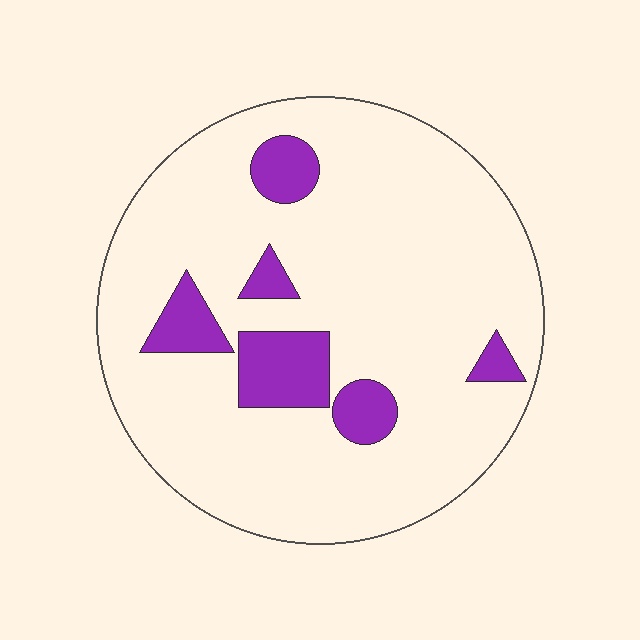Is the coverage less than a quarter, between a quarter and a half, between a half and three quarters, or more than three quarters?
Less than a quarter.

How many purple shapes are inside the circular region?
6.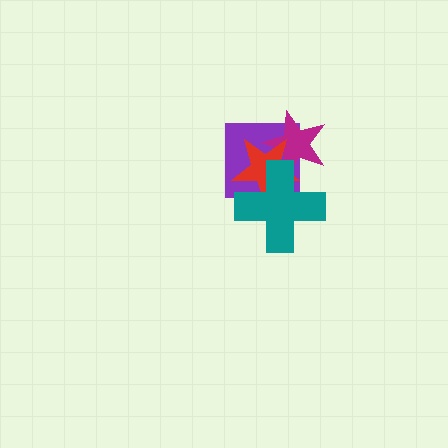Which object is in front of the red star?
The teal cross is in front of the red star.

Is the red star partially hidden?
Yes, it is partially covered by another shape.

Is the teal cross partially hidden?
No, no other shape covers it.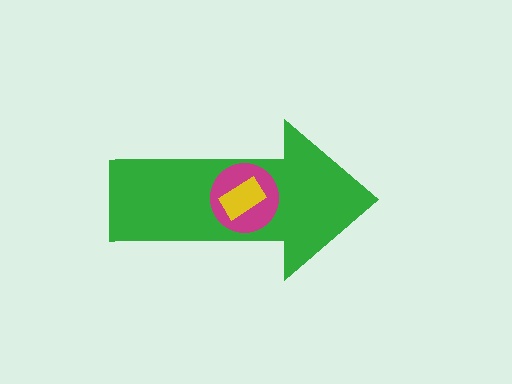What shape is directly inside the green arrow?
The magenta circle.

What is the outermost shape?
The green arrow.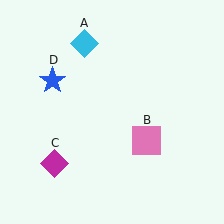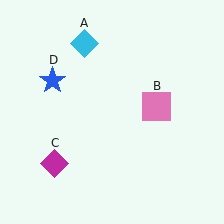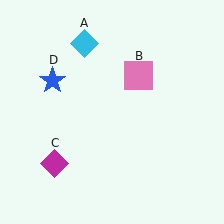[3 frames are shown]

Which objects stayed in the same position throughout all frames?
Cyan diamond (object A) and magenta diamond (object C) and blue star (object D) remained stationary.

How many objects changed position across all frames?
1 object changed position: pink square (object B).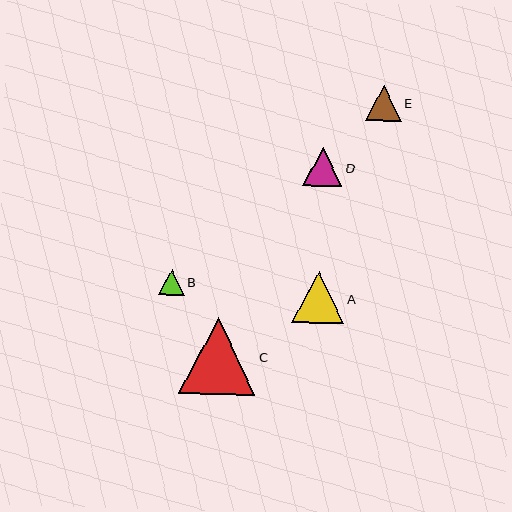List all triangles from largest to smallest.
From largest to smallest: C, A, D, E, B.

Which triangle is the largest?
Triangle C is the largest with a size of approximately 76 pixels.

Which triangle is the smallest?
Triangle B is the smallest with a size of approximately 26 pixels.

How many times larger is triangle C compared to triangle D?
Triangle C is approximately 1.9 times the size of triangle D.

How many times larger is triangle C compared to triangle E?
Triangle C is approximately 2.1 times the size of triangle E.